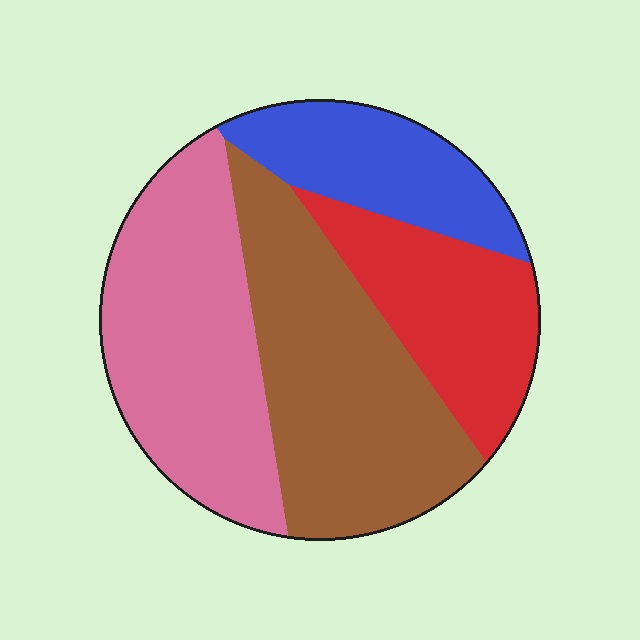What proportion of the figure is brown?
Brown covers around 35% of the figure.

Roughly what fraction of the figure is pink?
Pink covers around 30% of the figure.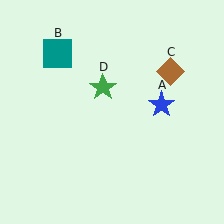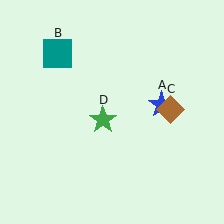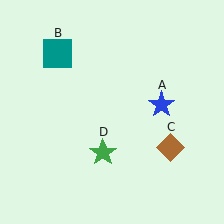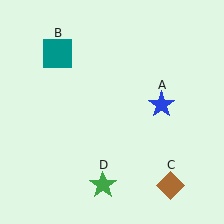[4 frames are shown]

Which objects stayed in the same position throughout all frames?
Blue star (object A) and teal square (object B) remained stationary.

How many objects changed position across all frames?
2 objects changed position: brown diamond (object C), green star (object D).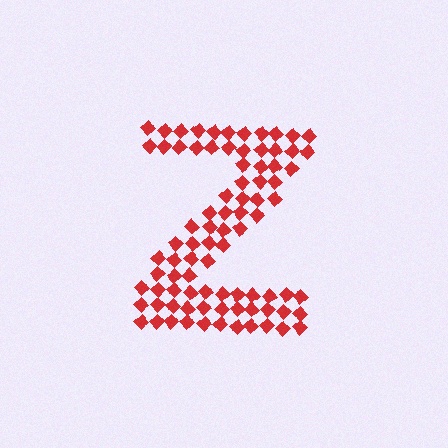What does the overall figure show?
The overall figure shows the letter Z.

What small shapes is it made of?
It is made of small diamonds.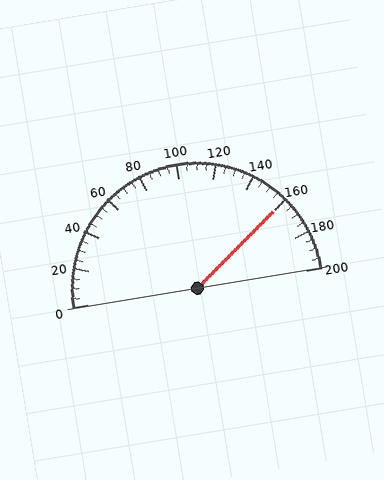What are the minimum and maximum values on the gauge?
The gauge ranges from 0 to 200.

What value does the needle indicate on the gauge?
The needle indicates approximately 160.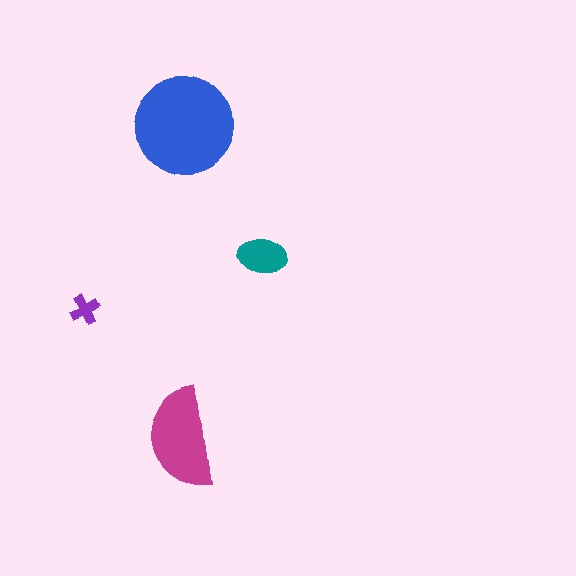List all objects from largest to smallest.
The blue circle, the magenta semicircle, the teal ellipse, the purple cross.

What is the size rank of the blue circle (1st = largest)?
1st.